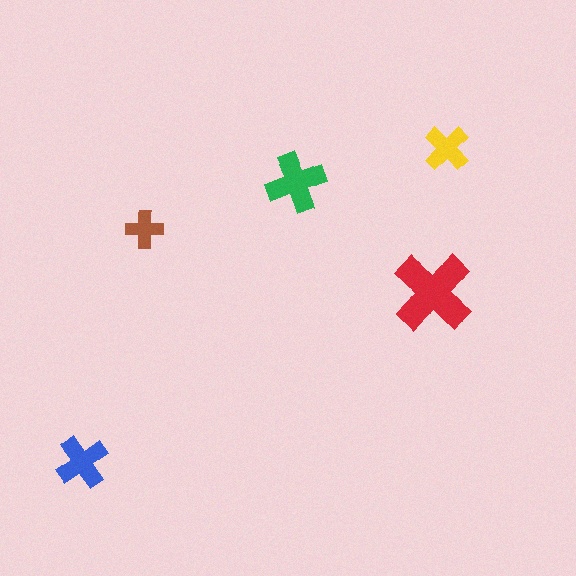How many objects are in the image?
There are 5 objects in the image.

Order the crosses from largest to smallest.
the red one, the green one, the blue one, the yellow one, the brown one.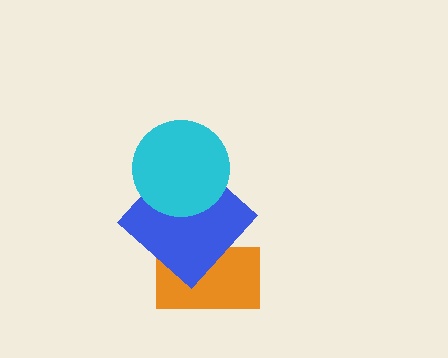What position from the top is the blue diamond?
The blue diamond is 2nd from the top.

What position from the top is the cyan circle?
The cyan circle is 1st from the top.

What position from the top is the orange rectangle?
The orange rectangle is 3rd from the top.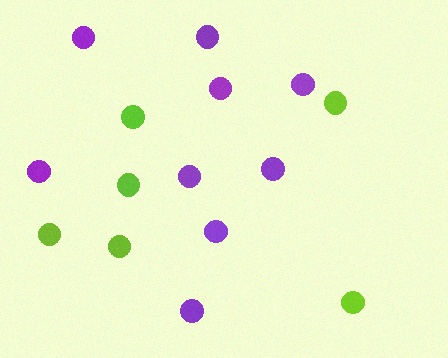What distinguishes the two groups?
There are 2 groups: one group of purple circles (9) and one group of lime circles (6).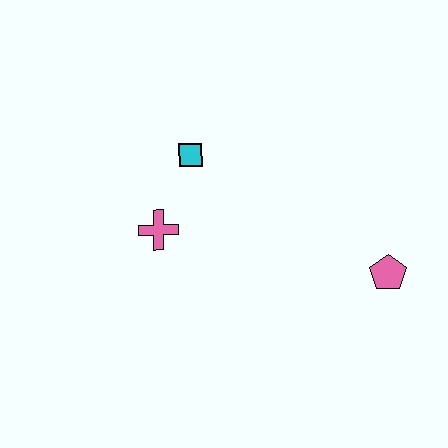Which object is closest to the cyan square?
The pink cross is closest to the cyan square.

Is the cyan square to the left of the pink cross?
No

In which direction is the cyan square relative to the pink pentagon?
The cyan square is to the left of the pink pentagon.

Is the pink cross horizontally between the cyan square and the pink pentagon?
No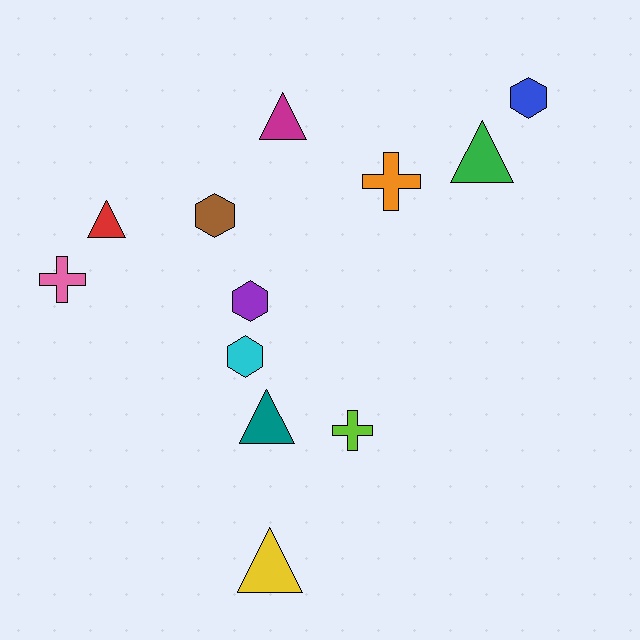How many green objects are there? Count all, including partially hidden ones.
There is 1 green object.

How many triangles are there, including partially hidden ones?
There are 5 triangles.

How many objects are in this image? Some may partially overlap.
There are 12 objects.